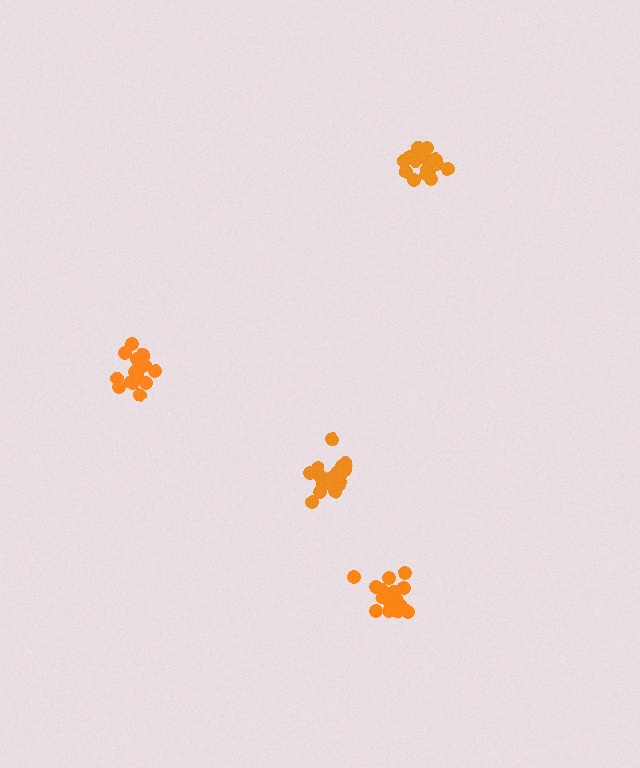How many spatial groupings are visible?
There are 4 spatial groupings.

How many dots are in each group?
Group 1: 21 dots, Group 2: 20 dots, Group 3: 17 dots, Group 4: 20 dots (78 total).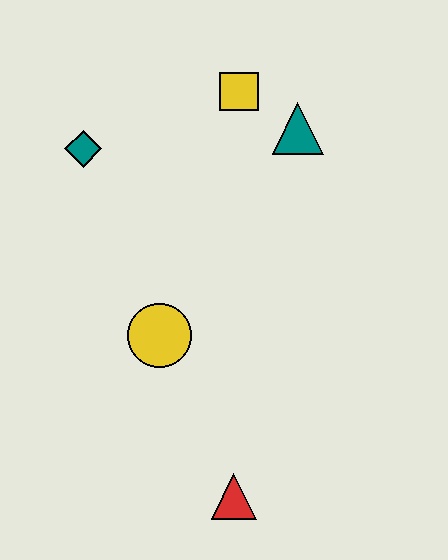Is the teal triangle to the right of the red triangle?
Yes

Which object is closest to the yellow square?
The teal triangle is closest to the yellow square.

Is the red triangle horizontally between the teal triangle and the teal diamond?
Yes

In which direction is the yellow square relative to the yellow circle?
The yellow square is above the yellow circle.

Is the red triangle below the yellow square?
Yes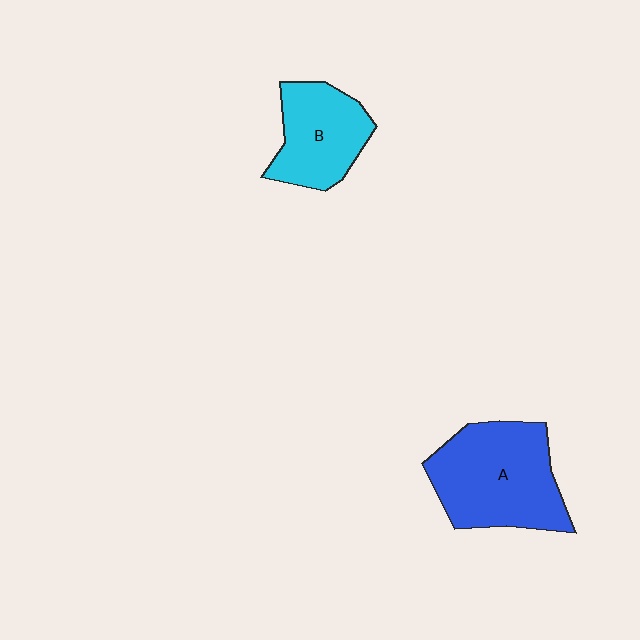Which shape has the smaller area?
Shape B (cyan).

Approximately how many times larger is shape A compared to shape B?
Approximately 1.5 times.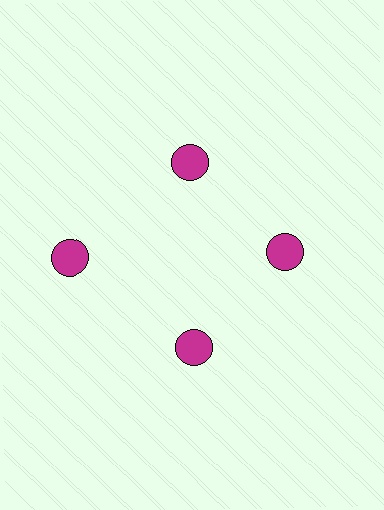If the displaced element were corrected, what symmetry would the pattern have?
It would have 4-fold rotational symmetry — the pattern would map onto itself every 90 degrees.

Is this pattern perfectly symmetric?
No. The 4 magenta circles are arranged in a ring, but one element near the 9 o'clock position is pushed outward from the center, breaking the 4-fold rotational symmetry.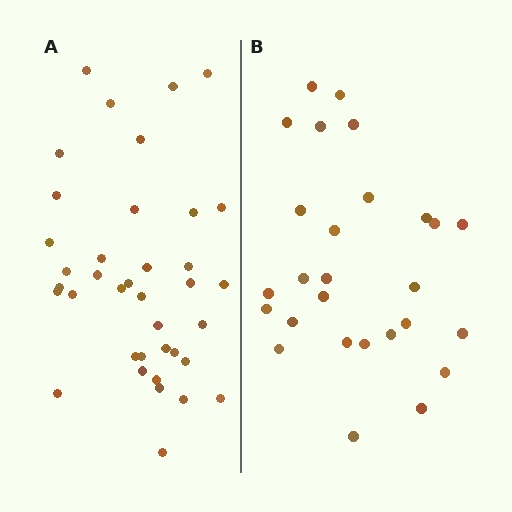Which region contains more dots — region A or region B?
Region A (the left region) has more dots.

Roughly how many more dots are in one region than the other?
Region A has roughly 12 or so more dots than region B.